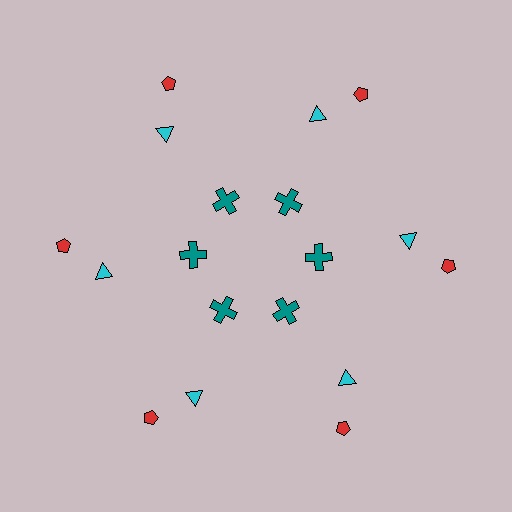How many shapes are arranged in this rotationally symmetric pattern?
There are 18 shapes, arranged in 6 groups of 3.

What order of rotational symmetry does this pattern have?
This pattern has 6-fold rotational symmetry.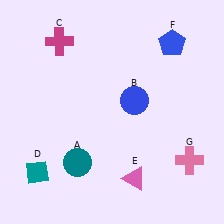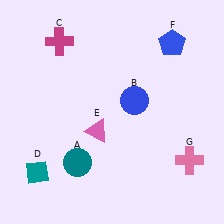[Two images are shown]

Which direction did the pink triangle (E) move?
The pink triangle (E) moved up.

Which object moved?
The pink triangle (E) moved up.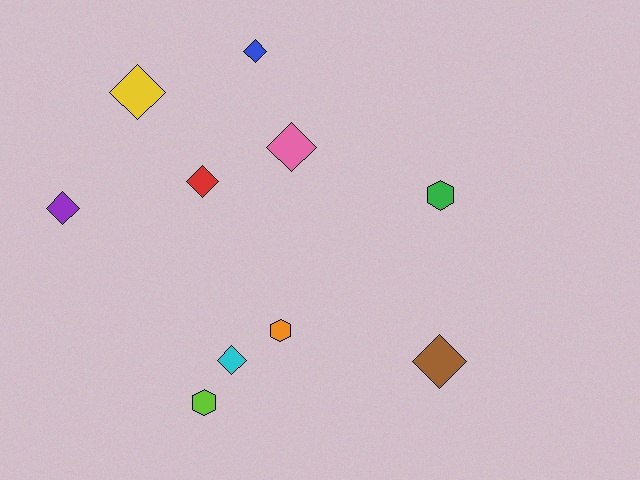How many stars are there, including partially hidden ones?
There are no stars.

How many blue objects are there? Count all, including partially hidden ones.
There is 1 blue object.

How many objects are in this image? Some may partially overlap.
There are 10 objects.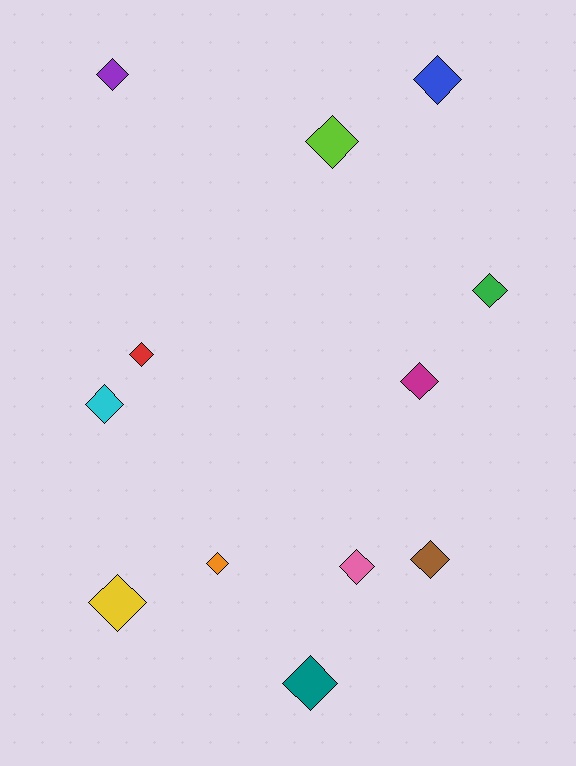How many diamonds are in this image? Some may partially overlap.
There are 12 diamonds.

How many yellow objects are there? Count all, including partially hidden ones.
There is 1 yellow object.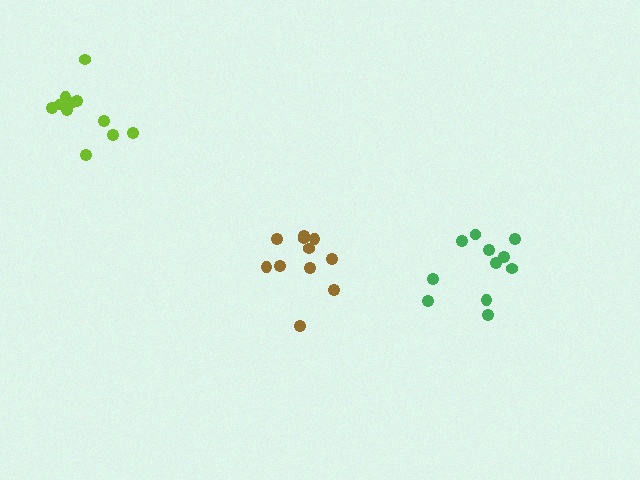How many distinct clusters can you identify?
There are 3 distinct clusters.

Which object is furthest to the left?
The lime cluster is leftmost.